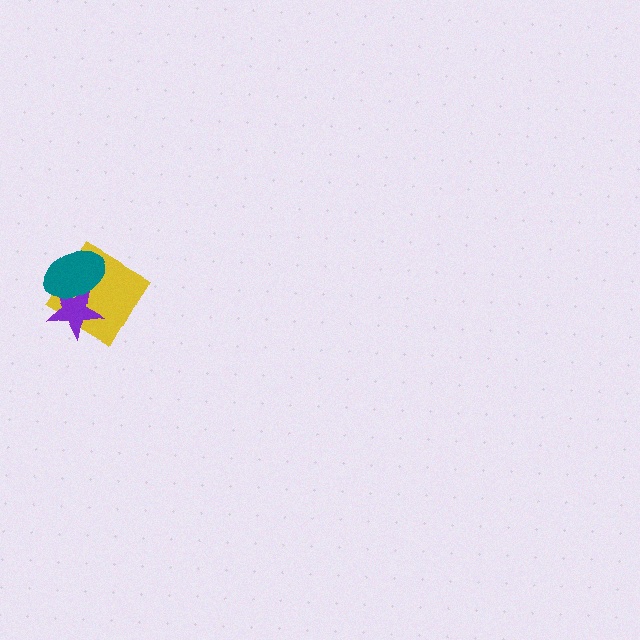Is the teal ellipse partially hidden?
No, no other shape covers it.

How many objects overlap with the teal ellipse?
2 objects overlap with the teal ellipse.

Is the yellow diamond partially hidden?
Yes, it is partially covered by another shape.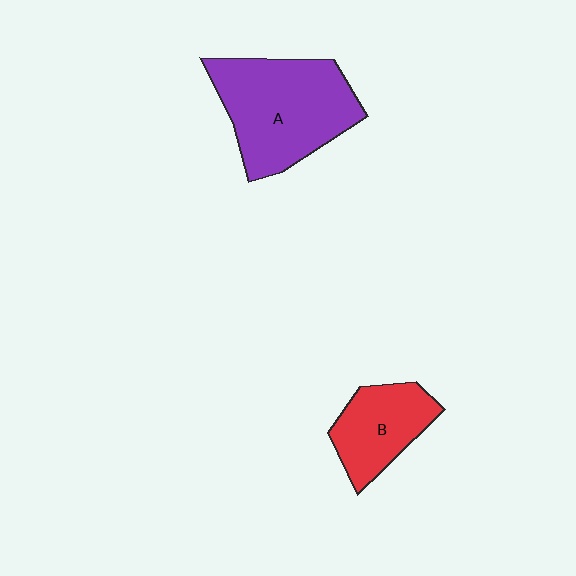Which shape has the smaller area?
Shape B (red).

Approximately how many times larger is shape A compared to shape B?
Approximately 1.8 times.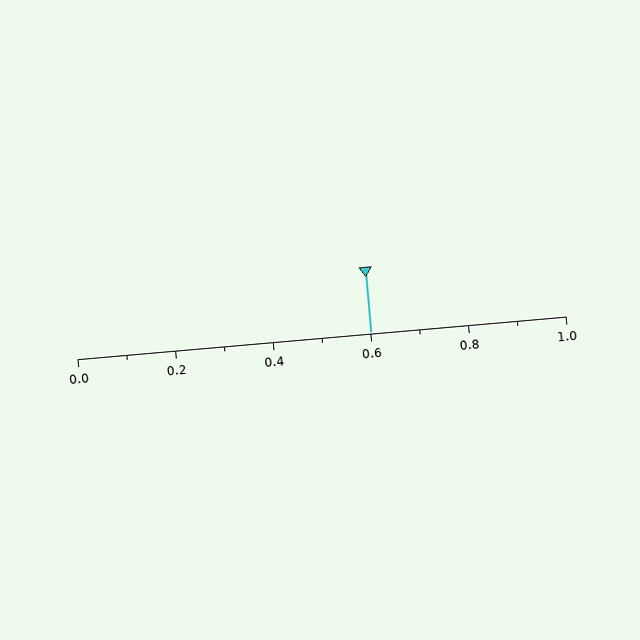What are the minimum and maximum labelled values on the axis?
The axis runs from 0.0 to 1.0.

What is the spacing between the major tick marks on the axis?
The major ticks are spaced 0.2 apart.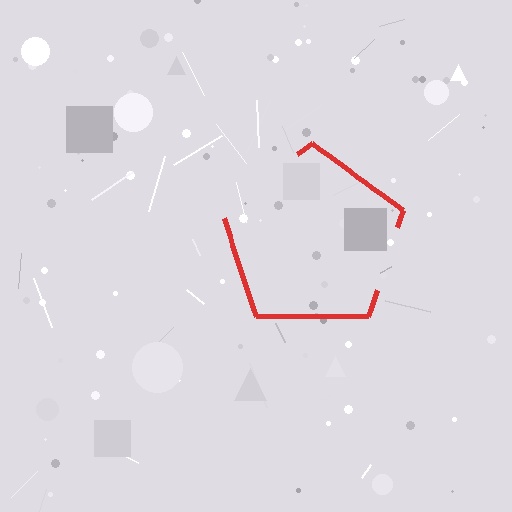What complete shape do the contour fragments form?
The contour fragments form a pentagon.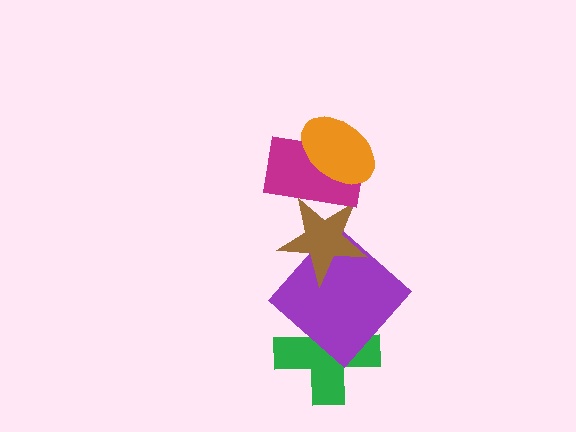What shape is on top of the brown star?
The magenta rectangle is on top of the brown star.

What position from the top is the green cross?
The green cross is 5th from the top.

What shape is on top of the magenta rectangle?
The orange ellipse is on top of the magenta rectangle.